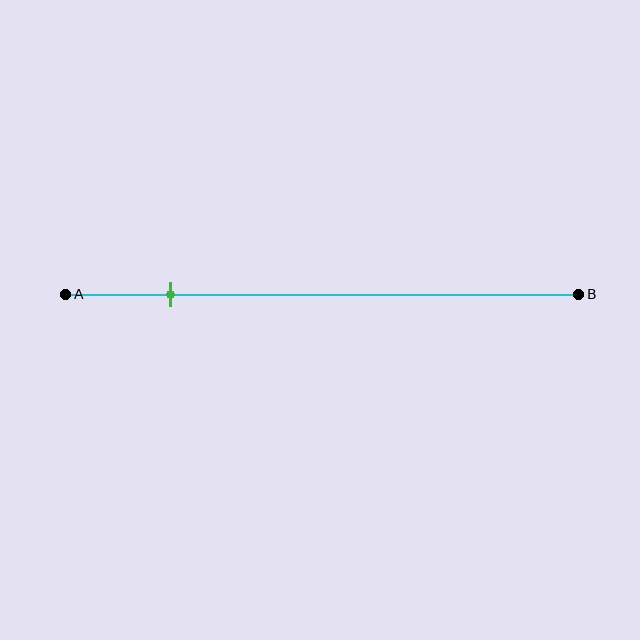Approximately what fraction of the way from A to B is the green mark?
The green mark is approximately 20% of the way from A to B.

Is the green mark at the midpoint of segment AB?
No, the mark is at about 20% from A, not at the 50% midpoint.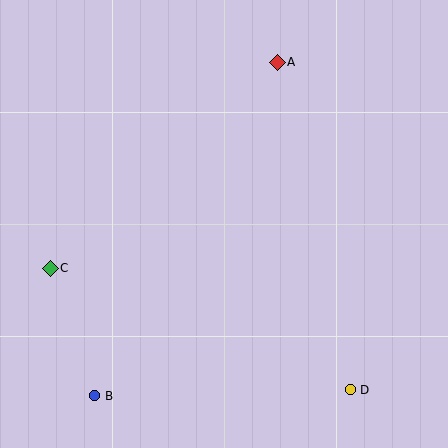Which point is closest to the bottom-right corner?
Point D is closest to the bottom-right corner.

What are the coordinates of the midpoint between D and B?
The midpoint between D and B is at (223, 393).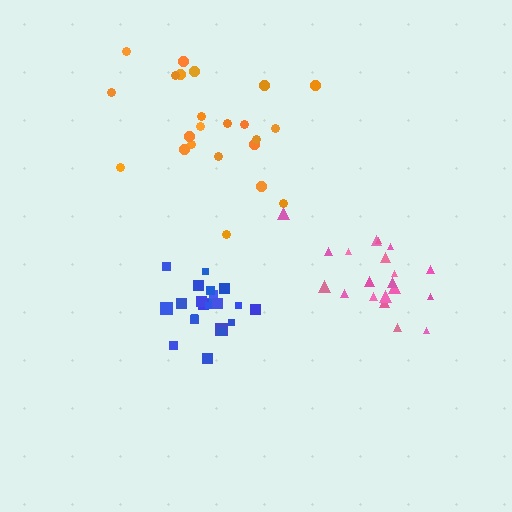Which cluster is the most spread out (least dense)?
Orange.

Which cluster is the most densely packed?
Blue.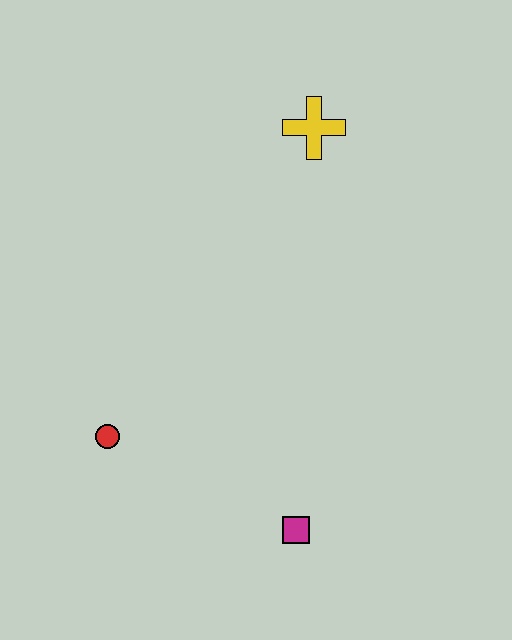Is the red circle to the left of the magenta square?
Yes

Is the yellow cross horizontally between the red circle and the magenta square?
No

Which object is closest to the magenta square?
The red circle is closest to the magenta square.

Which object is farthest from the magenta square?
The yellow cross is farthest from the magenta square.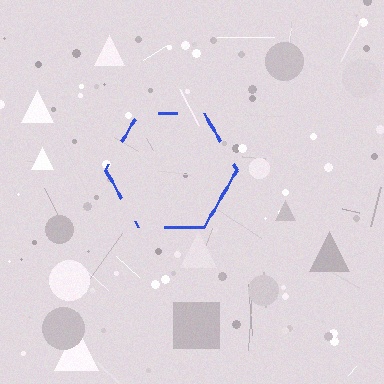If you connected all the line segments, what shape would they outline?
They would outline a hexagon.